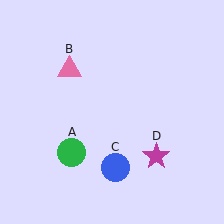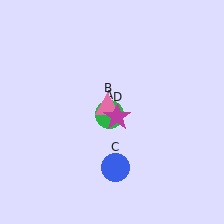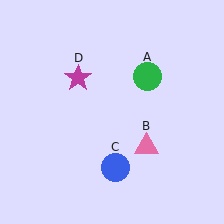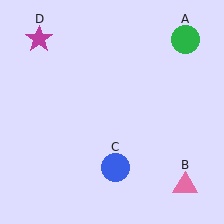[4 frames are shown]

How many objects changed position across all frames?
3 objects changed position: green circle (object A), pink triangle (object B), magenta star (object D).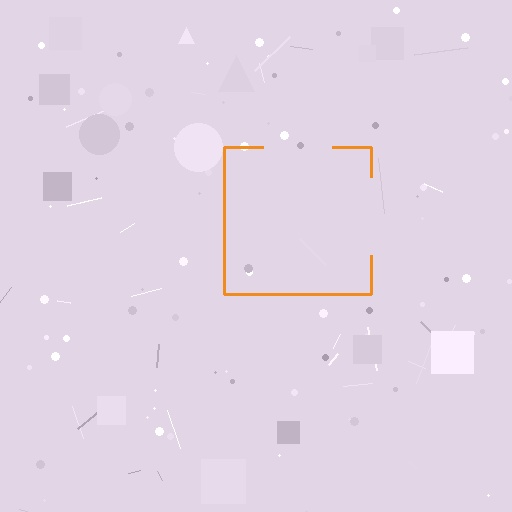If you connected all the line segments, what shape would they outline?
They would outline a square.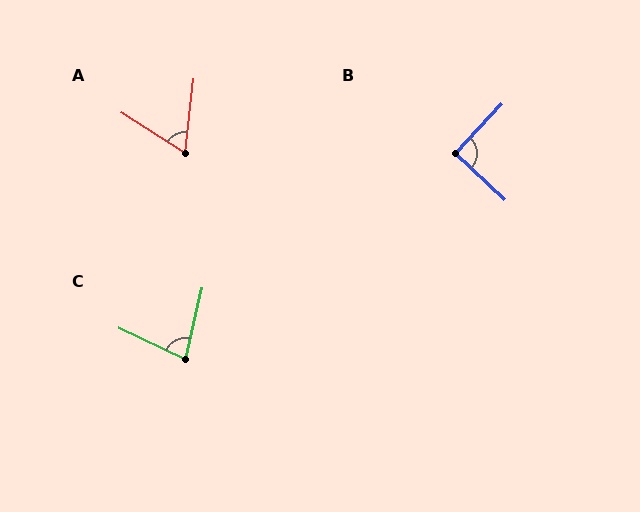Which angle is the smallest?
A, at approximately 64 degrees.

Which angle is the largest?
B, at approximately 90 degrees.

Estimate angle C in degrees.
Approximately 77 degrees.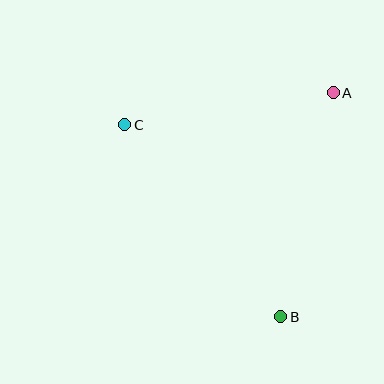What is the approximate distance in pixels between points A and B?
The distance between A and B is approximately 230 pixels.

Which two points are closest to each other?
Points A and C are closest to each other.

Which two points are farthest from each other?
Points B and C are farthest from each other.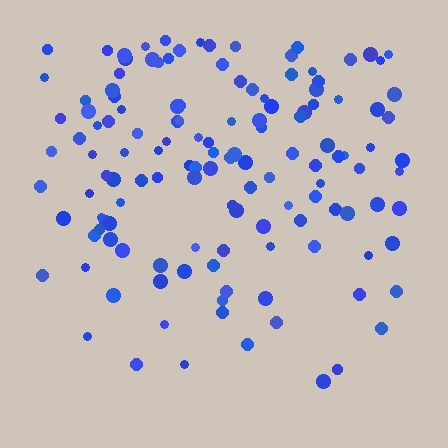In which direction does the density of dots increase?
From bottom to top, with the top side densest.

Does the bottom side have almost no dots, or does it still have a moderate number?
Still a moderate number, just noticeably fewer than the top.